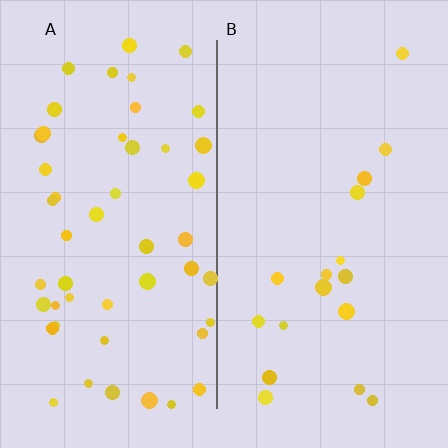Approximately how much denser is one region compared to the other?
Approximately 2.9× — region A over region B.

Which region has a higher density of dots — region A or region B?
A (the left).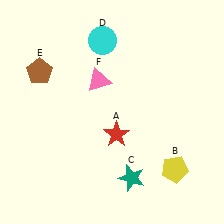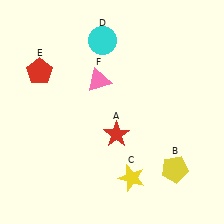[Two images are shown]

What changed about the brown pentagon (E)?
In Image 1, E is brown. In Image 2, it changed to red.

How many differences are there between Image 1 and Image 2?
There are 2 differences between the two images.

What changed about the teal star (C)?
In Image 1, C is teal. In Image 2, it changed to yellow.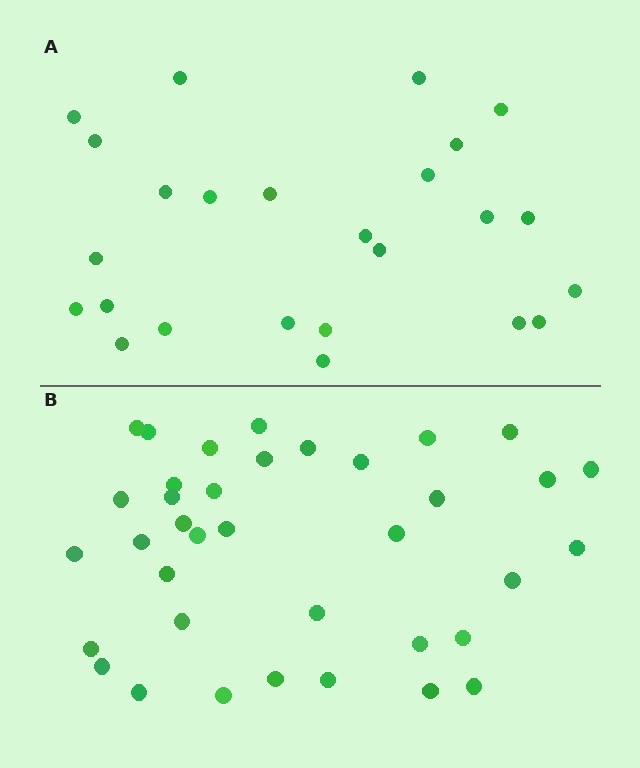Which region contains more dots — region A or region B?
Region B (the bottom region) has more dots.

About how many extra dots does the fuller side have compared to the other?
Region B has roughly 12 or so more dots than region A.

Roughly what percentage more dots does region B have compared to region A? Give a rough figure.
About 50% more.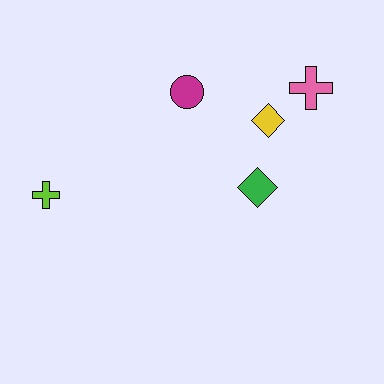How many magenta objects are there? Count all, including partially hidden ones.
There is 1 magenta object.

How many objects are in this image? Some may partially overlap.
There are 5 objects.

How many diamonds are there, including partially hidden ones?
There are 2 diamonds.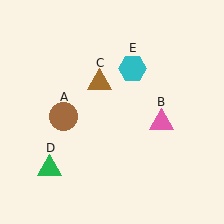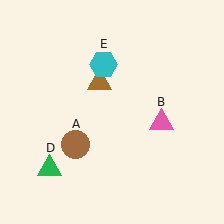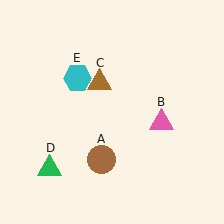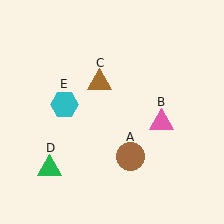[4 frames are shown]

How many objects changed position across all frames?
2 objects changed position: brown circle (object A), cyan hexagon (object E).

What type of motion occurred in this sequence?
The brown circle (object A), cyan hexagon (object E) rotated counterclockwise around the center of the scene.